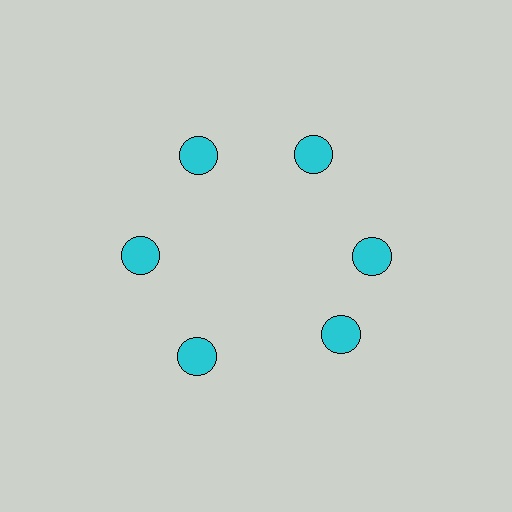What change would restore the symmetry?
The symmetry would be restored by rotating it back into even spacing with its neighbors so that all 6 circles sit at equal angles and equal distance from the center.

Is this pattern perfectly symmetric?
No. The 6 cyan circles are arranged in a ring, but one element near the 5 o'clock position is rotated out of alignment along the ring, breaking the 6-fold rotational symmetry.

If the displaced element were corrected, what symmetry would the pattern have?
It would have 6-fold rotational symmetry — the pattern would map onto itself every 60 degrees.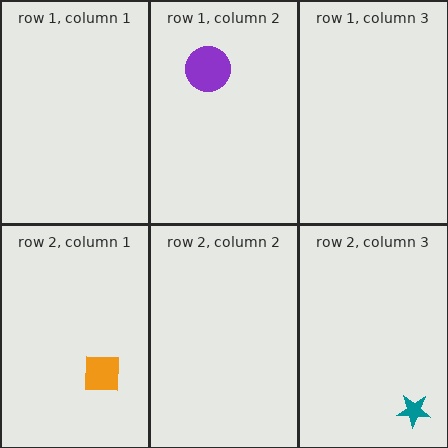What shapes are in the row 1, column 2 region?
The purple circle.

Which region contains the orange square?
The row 2, column 1 region.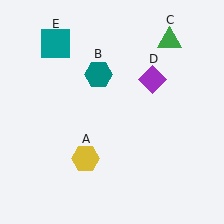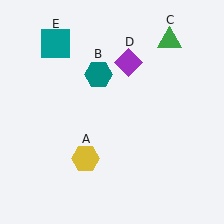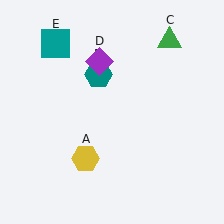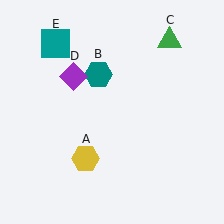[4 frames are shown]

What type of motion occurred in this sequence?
The purple diamond (object D) rotated counterclockwise around the center of the scene.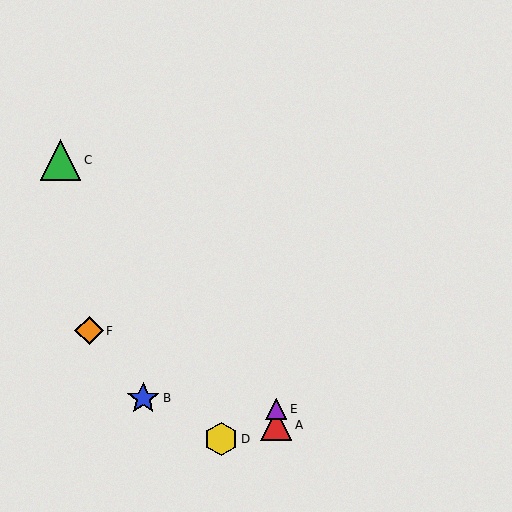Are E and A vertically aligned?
Yes, both are at x≈276.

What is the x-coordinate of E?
Object E is at x≈276.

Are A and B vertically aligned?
No, A is at x≈276 and B is at x≈143.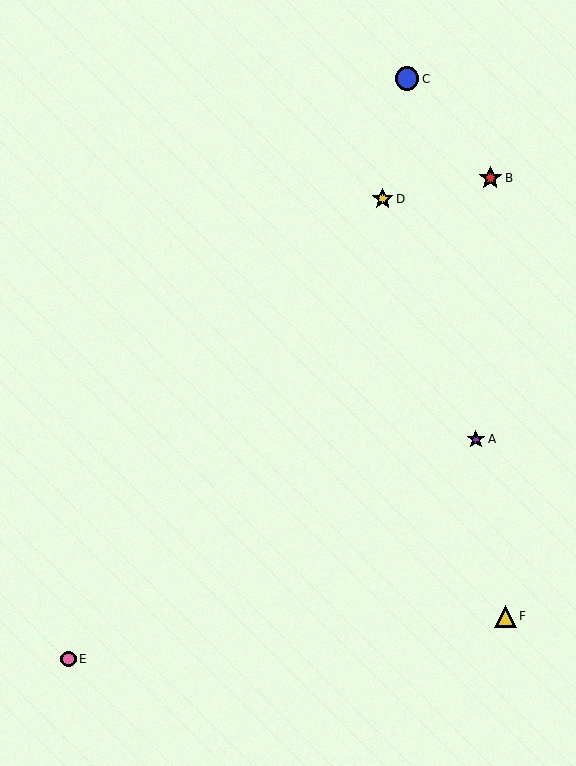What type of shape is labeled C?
Shape C is a blue circle.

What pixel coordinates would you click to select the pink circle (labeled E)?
Click at (68, 659) to select the pink circle E.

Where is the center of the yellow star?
The center of the yellow star is at (383, 199).